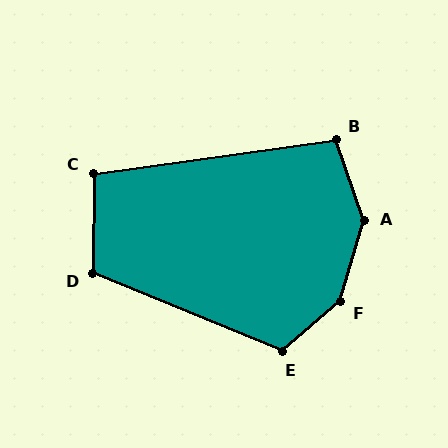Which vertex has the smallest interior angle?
C, at approximately 98 degrees.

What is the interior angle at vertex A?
Approximately 145 degrees (obtuse).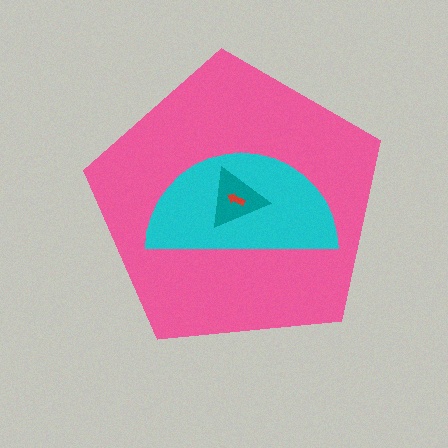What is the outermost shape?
The pink pentagon.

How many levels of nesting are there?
4.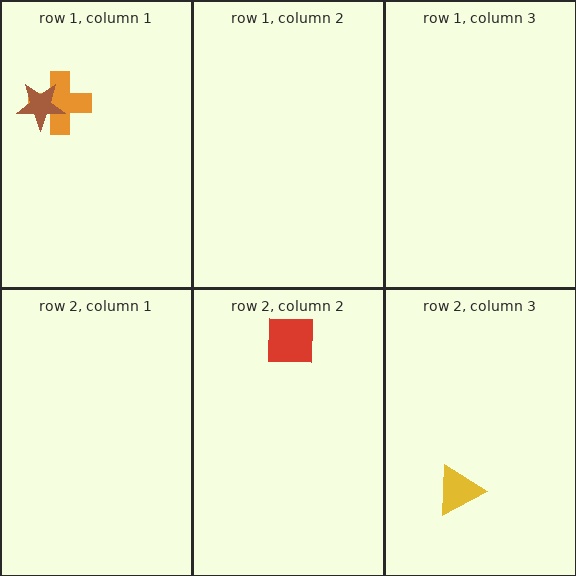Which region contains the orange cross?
The row 1, column 1 region.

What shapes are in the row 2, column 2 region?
The red square.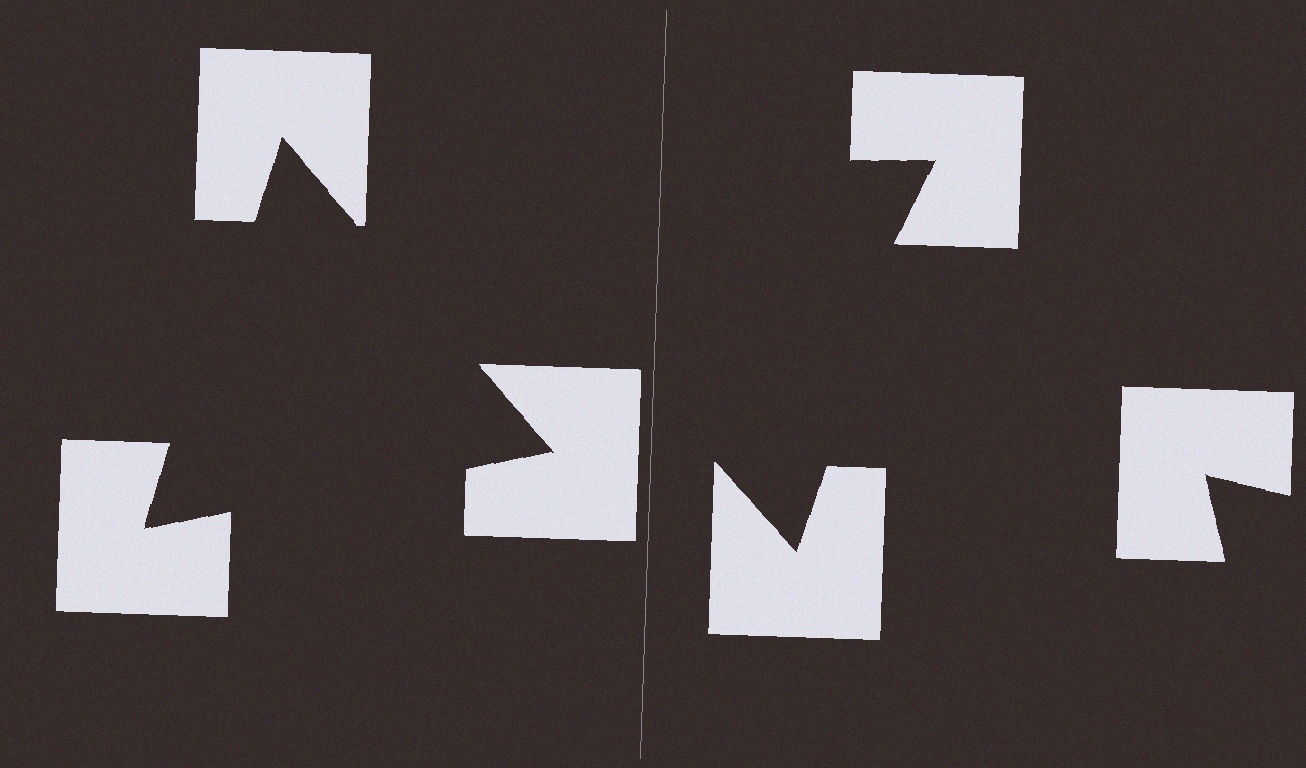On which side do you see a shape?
An illusory triangle appears on the left side. On the right side the wedge cuts are rotated, so no coherent shape forms.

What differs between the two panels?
The notched squares are positioned identically on both sides; only the wedge orientations differ. On the left they align to a triangle; on the right they are misaligned.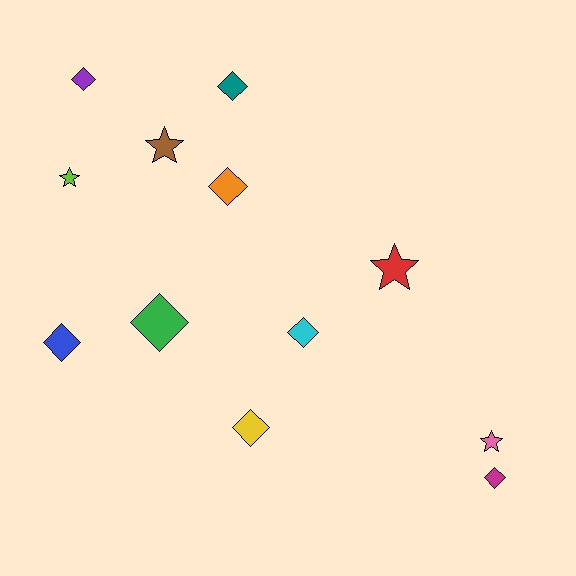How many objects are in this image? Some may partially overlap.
There are 12 objects.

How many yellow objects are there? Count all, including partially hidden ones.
There is 1 yellow object.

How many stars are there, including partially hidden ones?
There are 4 stars.